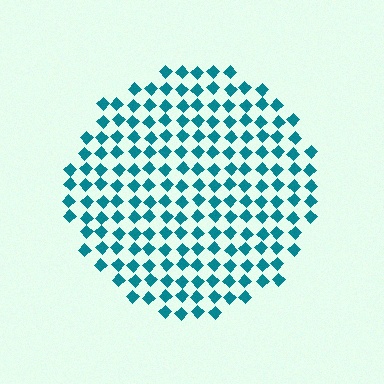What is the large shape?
The large shape is a circle.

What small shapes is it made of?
It is made of small diamonds.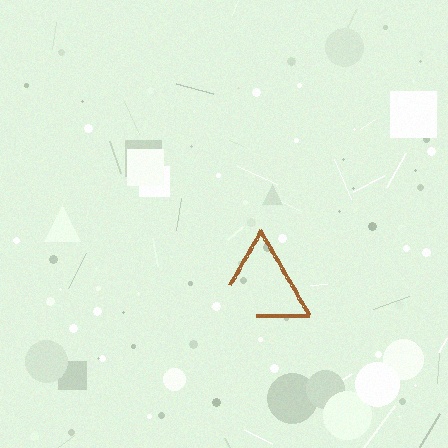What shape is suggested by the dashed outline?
The dashed outline suggests a triangle.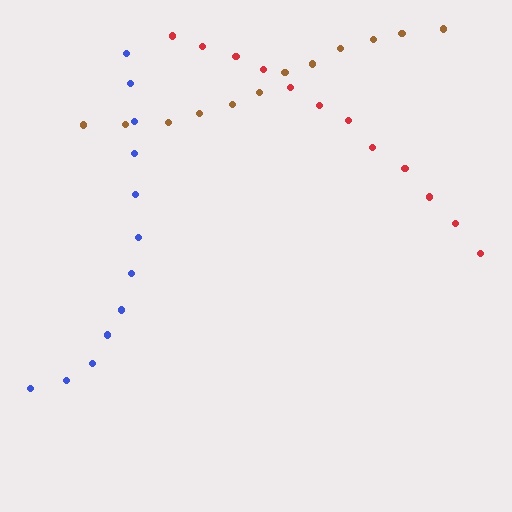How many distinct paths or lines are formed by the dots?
There are 3 distinct paths.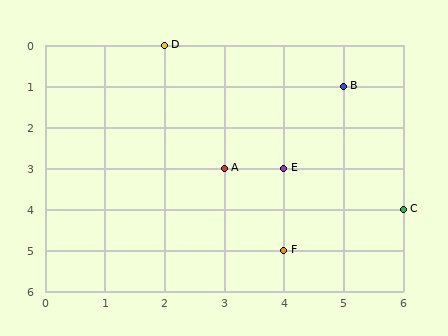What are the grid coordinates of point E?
Point E is at grid coordinates (4, 3).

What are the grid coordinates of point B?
Point B is at grid coordinates (5, 1).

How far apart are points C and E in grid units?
Points C and E are 2 columns and 1 row apart (about 2.2 grid units diagonally).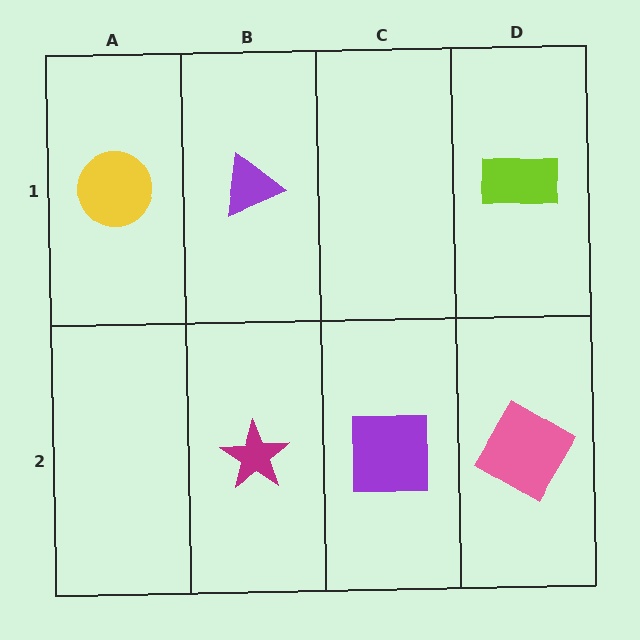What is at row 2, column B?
A magenta star.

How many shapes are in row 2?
3 shapes.